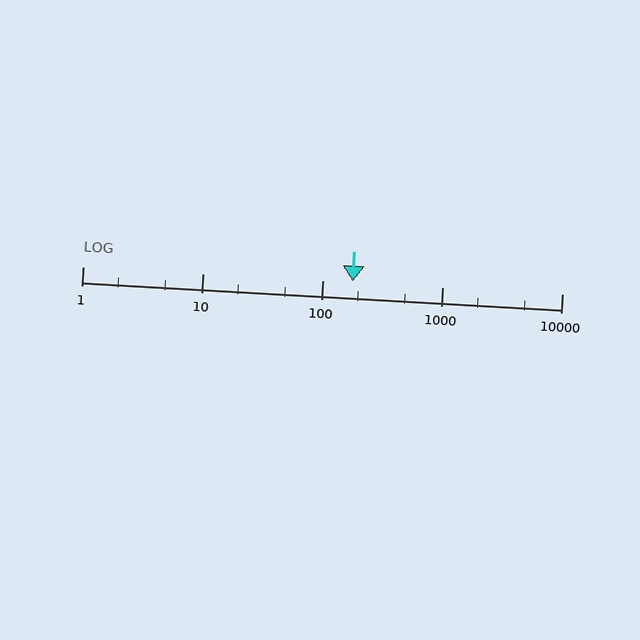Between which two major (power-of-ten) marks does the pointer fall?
The pointer is between 100 and 1000.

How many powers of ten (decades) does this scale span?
The scale spans 4 decades, from 1 to 10000.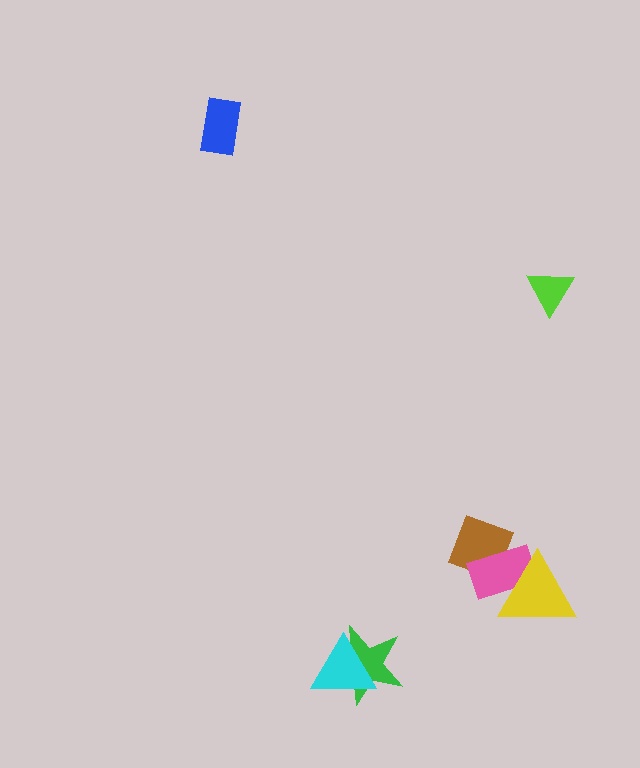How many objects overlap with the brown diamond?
1 object overlaps with the brown diamond.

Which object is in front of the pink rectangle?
The yellow triangle is in front of the pink rectangle.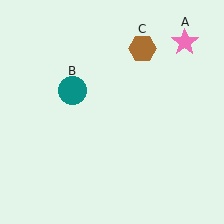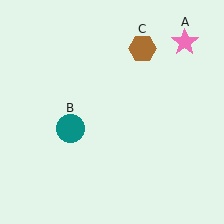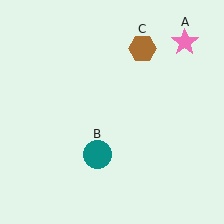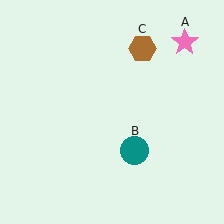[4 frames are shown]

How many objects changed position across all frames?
1 object changed position: teal circle (object B).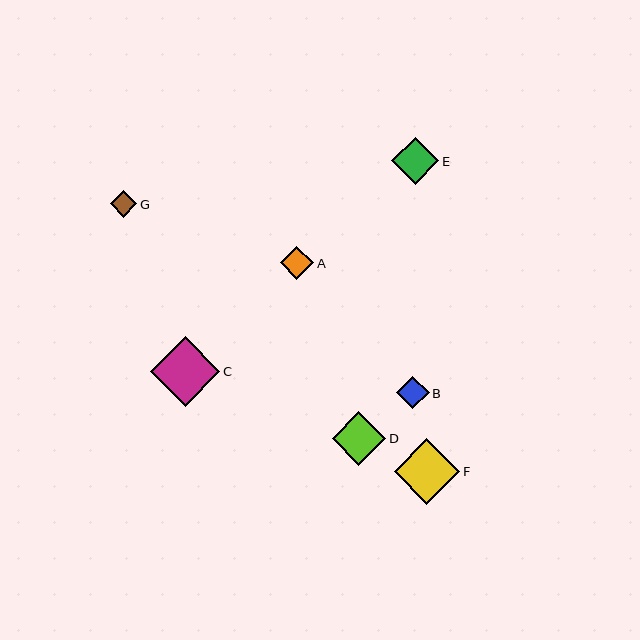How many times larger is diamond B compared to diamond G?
Diamond B is approximately 1.2 times the size of diamond G.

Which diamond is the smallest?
Diamond G is the smallest with a size of approximately 27 pixels.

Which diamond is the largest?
Diamond C is the largest with a size of approximately 69 pixels.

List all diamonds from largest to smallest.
From largest to smallest: C, F, D, E, A, B, G.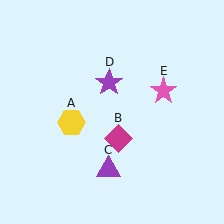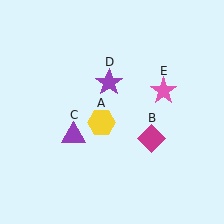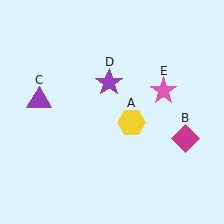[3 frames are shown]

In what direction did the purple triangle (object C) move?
The purple triangle (object C) moved up and to the left.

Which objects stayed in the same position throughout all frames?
Purple star (object D) and pink star (object E) remained stationary.